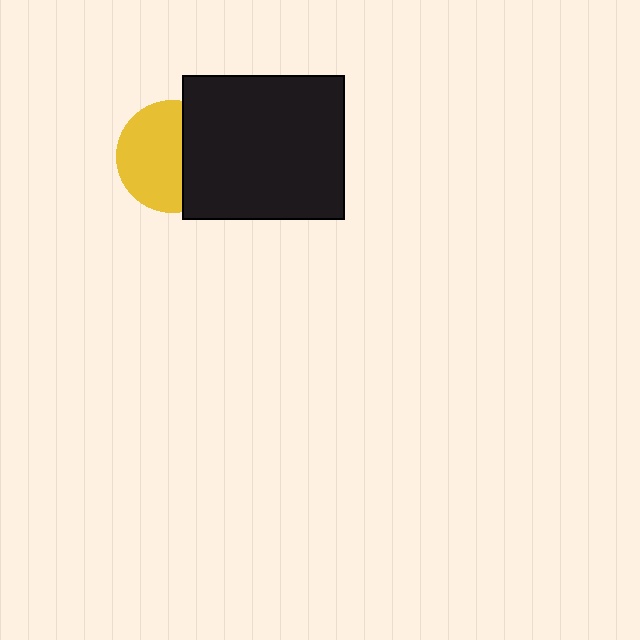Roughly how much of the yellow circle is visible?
About half of it is visible (roughly 60%).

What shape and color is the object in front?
The object in front is a black rectangle.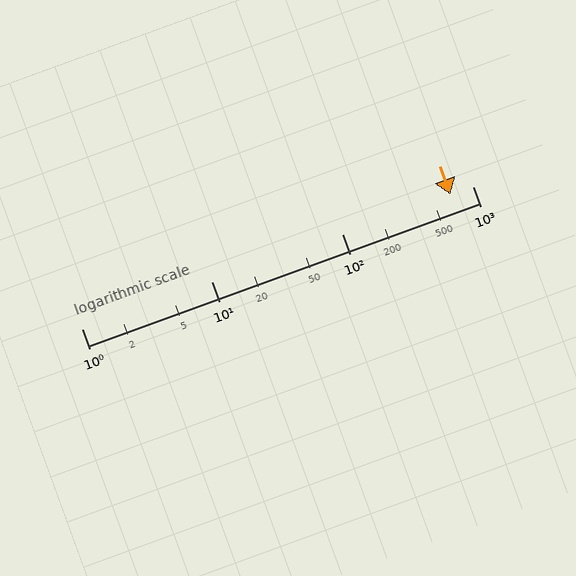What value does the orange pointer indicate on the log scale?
The pointer indicates approximately 680.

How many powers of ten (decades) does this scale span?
The scale spans 3 decades, from 1 to 1000.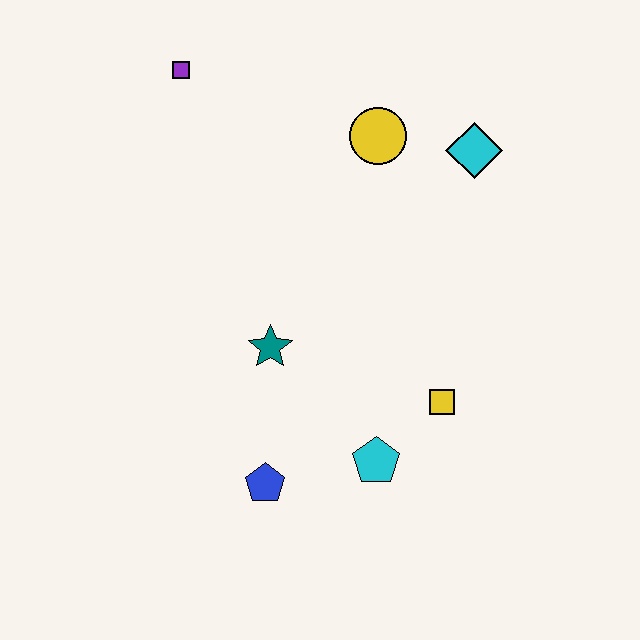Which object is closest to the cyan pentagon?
The yellow square is closest to the cyan pentagon.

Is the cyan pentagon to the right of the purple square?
Yes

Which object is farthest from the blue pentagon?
The purple square is farthest from the blue pentagon.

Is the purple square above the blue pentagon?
Yes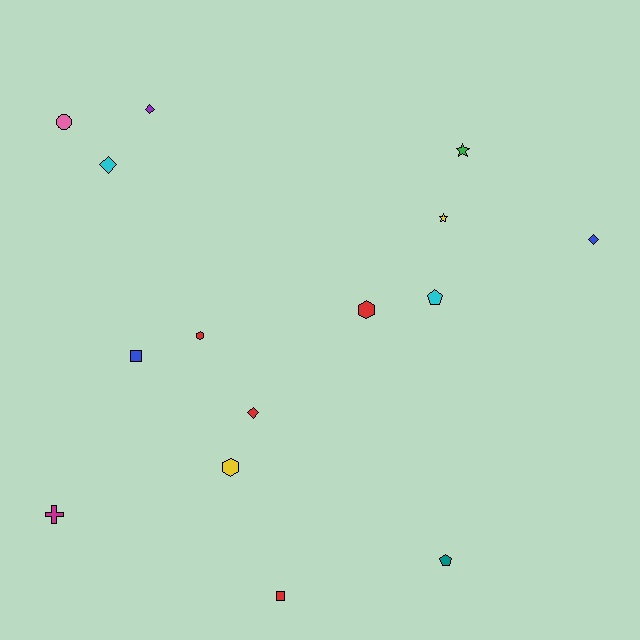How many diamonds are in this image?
There are 4 diamonds.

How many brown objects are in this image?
There are no brown objects.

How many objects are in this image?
There are 15 objects.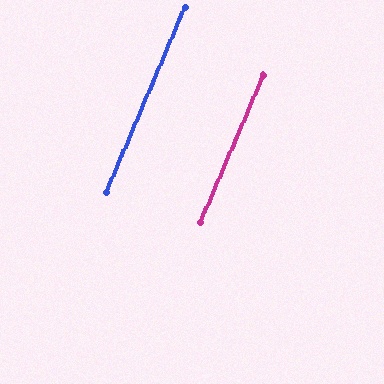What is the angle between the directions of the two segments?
Approximately 0 degrees.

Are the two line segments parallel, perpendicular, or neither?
Parallel — their directions differ by only 0.1°.